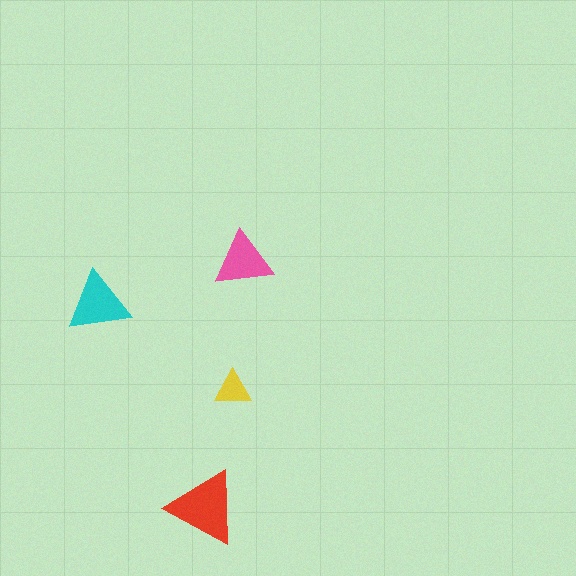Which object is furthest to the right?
The pink triangle is rightmost.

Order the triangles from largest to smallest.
the red one, the cyan one, the pink one, the yellow one.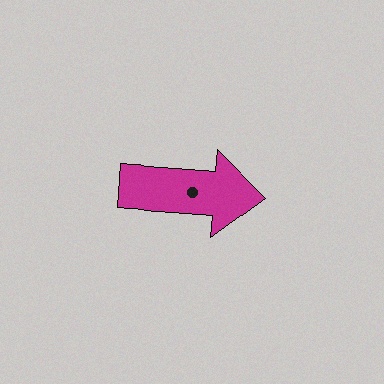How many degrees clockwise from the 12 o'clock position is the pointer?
Approximately 94 degrees.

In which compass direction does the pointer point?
East.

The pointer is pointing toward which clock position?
Roughly 3 o'clock.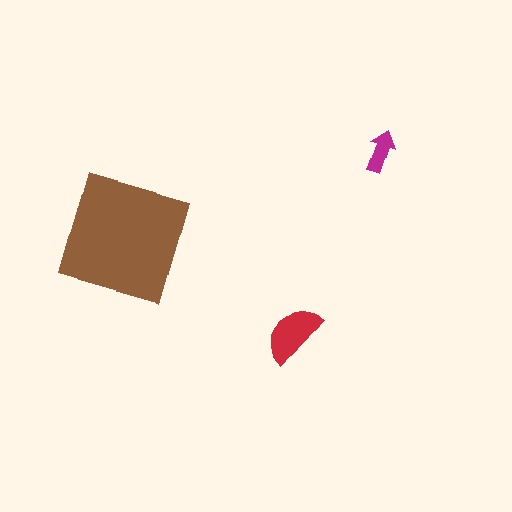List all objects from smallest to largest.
The magenta arrow, the red semicircle, the brown square.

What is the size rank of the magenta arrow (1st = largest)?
3rd.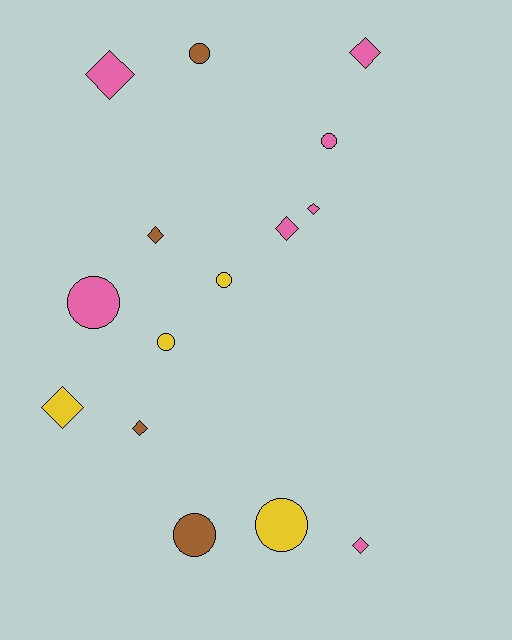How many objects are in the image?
There are 15 objects.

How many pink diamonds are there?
There are 5 pink diamonds.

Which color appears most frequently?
Pink, with 7 objects.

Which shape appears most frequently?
Diamond, with 8 objects.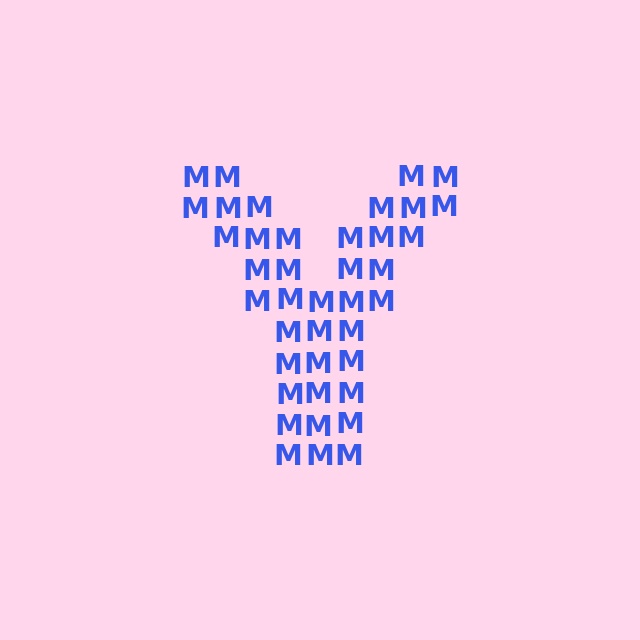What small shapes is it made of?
It is made of small letter M's.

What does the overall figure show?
The overall figure shows the letter Y.